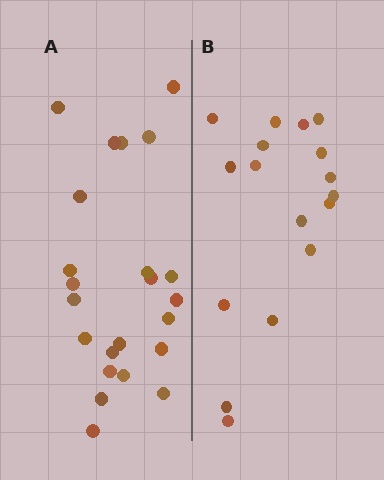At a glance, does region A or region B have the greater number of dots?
Region A (the left region) has more dots.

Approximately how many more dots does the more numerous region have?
Region A has about 6 more dots than region B.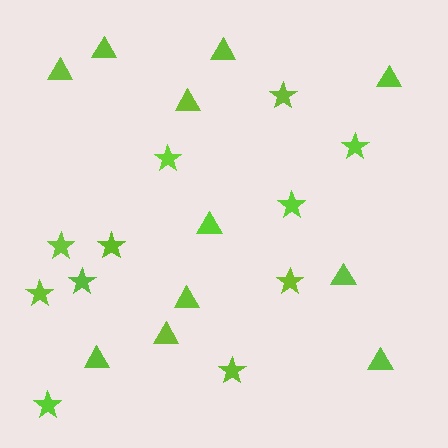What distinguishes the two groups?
There are 2 groups: one group of stars (11) and one group of triangles (11).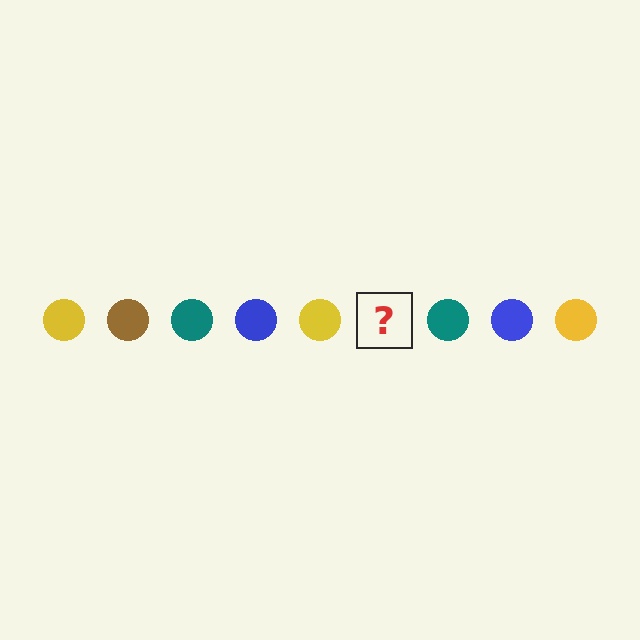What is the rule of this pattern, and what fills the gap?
The rule is that the pattern cycles through yellow, brown, teal, blue circles. The gap should be filled with a brown circle.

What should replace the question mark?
The question mark should be replaced with a brown circle.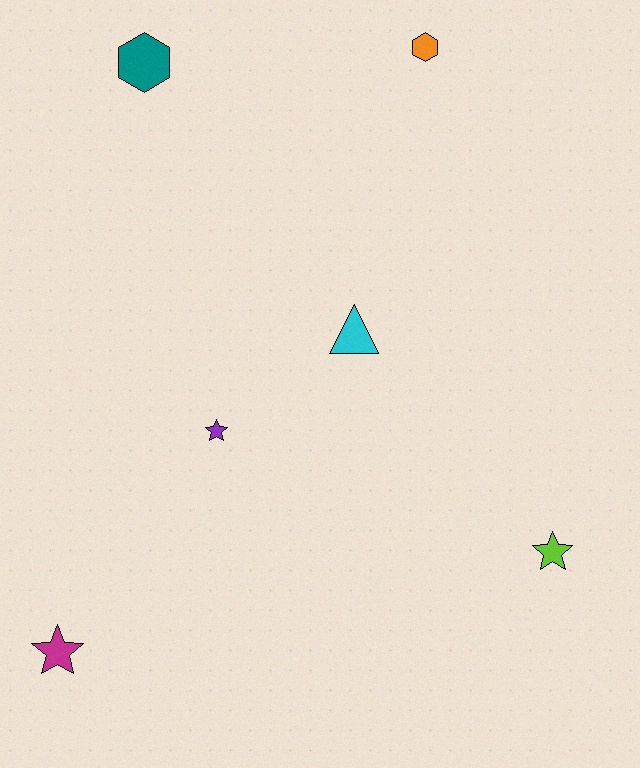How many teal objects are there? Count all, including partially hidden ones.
There is 1 teal object.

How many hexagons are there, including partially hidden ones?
There are 2 hexagons.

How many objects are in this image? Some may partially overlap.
There are 6 objects.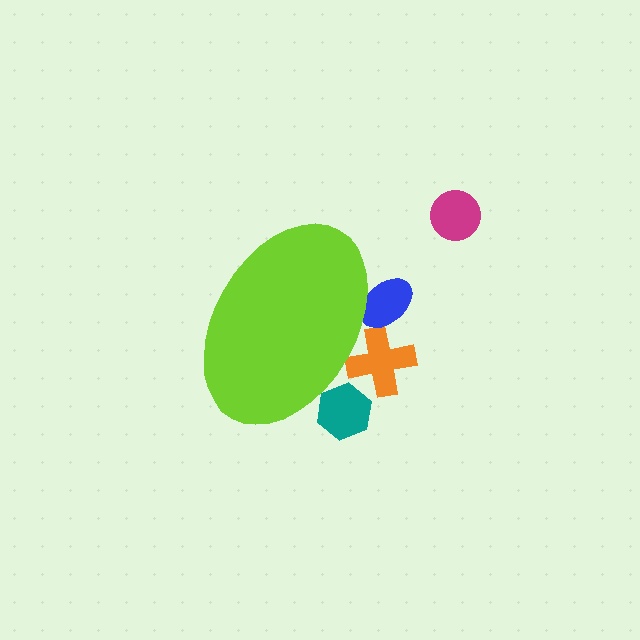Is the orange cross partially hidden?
Yes, the orange cross is partially hidden behind the lime ellipse.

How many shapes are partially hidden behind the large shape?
3 shapes are partially hidden.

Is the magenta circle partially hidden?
No, the magenta circle is fully visible.